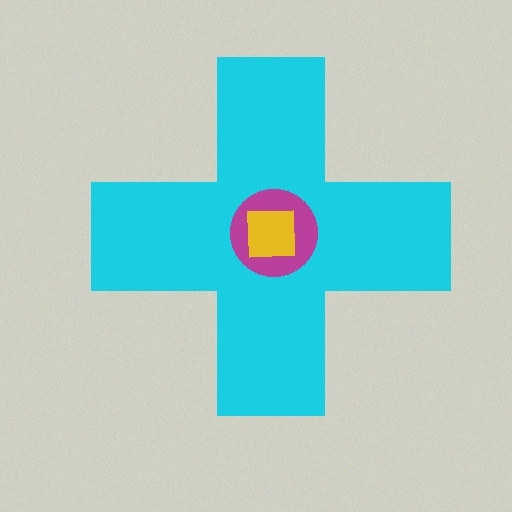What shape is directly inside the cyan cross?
The magenta circle.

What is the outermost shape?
The cyan cross.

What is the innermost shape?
The yellow square.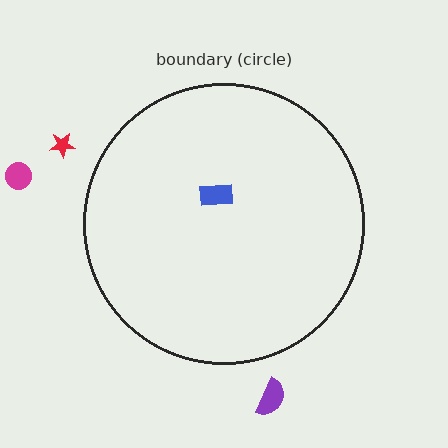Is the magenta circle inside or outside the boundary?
Outside.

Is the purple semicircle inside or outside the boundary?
Outside.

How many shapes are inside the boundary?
1 inside, 3 outside.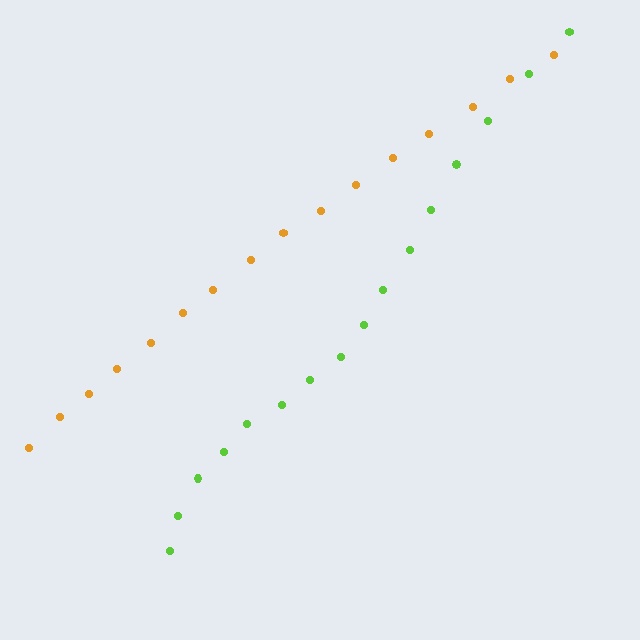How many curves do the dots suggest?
There are 2 distinct paths.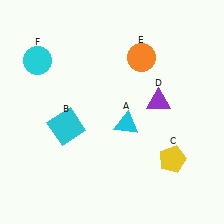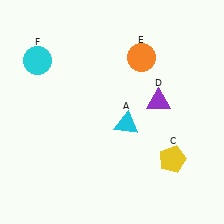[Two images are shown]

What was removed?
The cyan square (B) was removed in Image 2.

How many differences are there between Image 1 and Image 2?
There is 1 difference between the two images.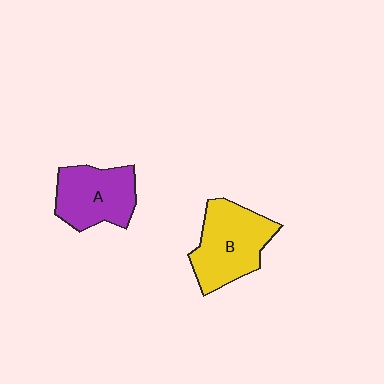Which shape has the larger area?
Shape B (yellow).